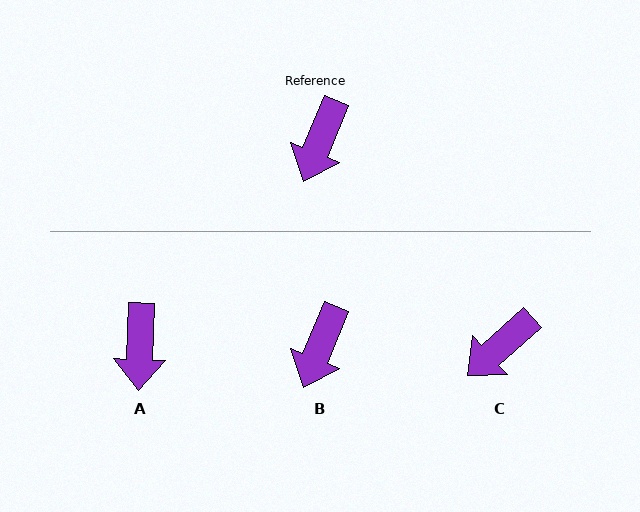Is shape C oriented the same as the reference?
No, it is off by about 26 degrees.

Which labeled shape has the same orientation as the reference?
B.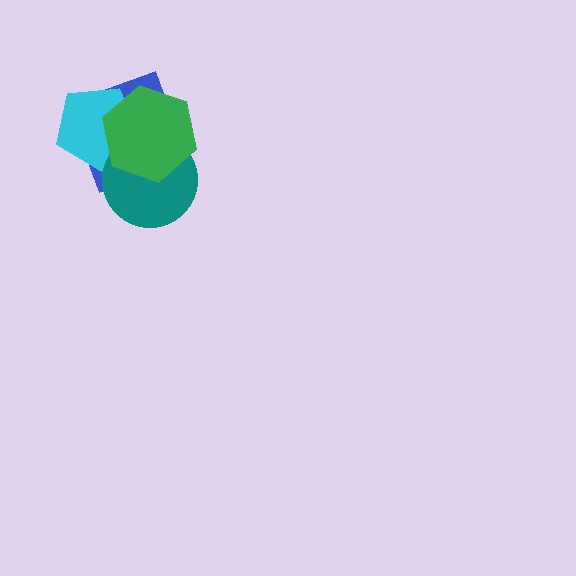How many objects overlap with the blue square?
3 objects overlap with the blue square.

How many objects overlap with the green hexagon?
3 objects overlap with the green hexagon.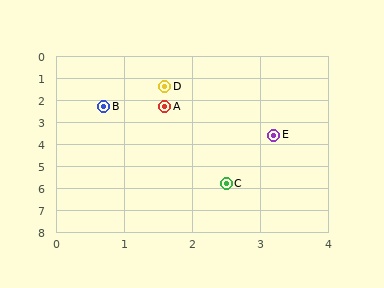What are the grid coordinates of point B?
Point B is at approximately (0.7, 2.3).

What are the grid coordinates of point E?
Point E is at approximately (3.2, 3.6).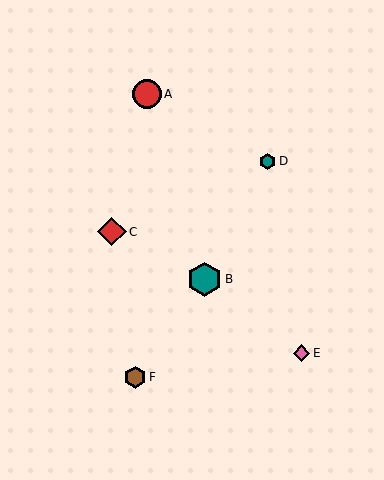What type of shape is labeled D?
Shape D is a teal hexagon.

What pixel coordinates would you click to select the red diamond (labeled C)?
Click at (112, 232) to select the red diamond C.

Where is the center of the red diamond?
The center of the red diamond is at (112, 232).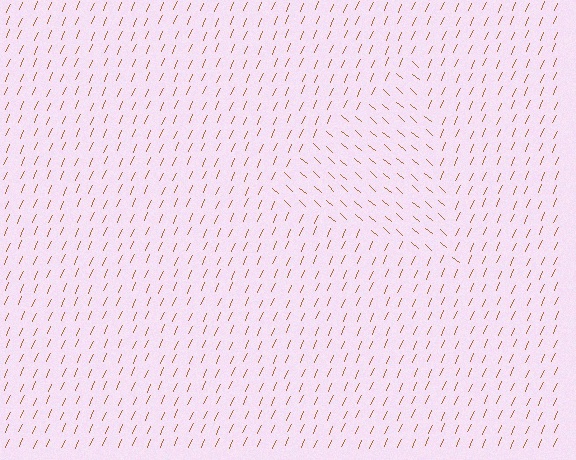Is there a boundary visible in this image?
Yes, there is a texture boundary formed by a change in line orientation.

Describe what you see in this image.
The image is filled with small brown line segments. A triangle region in the image has lines oriented differently from the surrounding lines, creating a visible texture boundary.